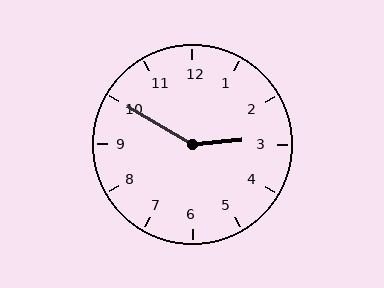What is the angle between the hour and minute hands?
Approximately 145 degrees.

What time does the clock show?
2:50.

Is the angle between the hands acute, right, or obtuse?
It is obtuse.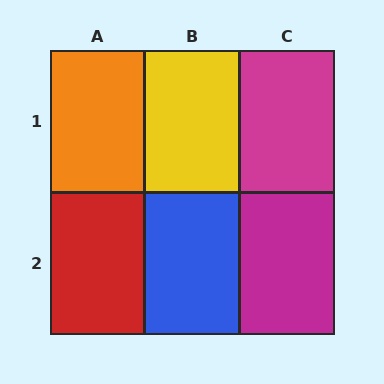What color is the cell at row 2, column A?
Red.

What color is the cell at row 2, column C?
Magenta.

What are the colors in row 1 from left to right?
Orange, yellow, magenta.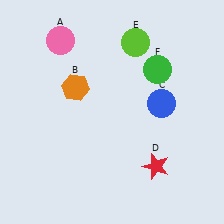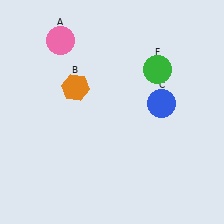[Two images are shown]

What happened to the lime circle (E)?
The lime circle (E) was removed in Image 2. It was in the top-right area of Image 1.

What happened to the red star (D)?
The red star (D) was removed in Image 2. It was in the bottom-right area of Image 1.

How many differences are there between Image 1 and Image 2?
There are 2 differences between the two images.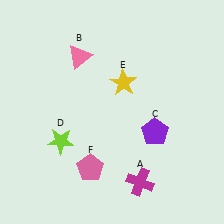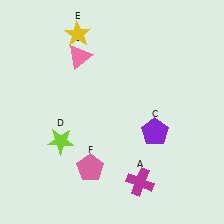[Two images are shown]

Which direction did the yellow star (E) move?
The yellow star (E) moved up.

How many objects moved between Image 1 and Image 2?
1 object moved between the two images.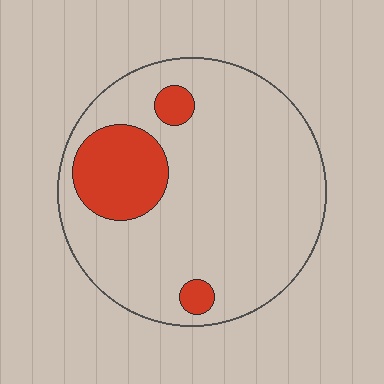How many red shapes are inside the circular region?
3.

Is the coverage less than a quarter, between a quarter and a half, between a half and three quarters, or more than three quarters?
Less than a quarter.